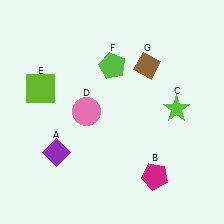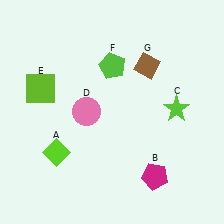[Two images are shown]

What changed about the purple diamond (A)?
In Image 1, A is purple. In Image 2, it changed to lime.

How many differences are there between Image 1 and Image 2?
There is 1 difference between the two images.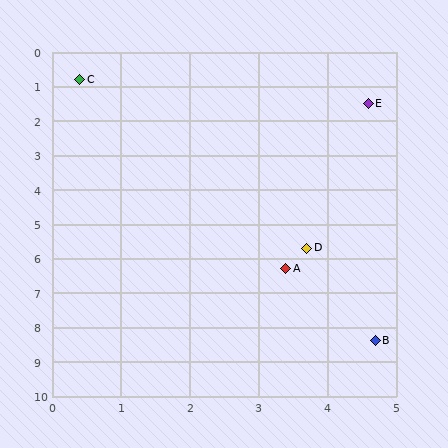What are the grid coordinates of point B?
Point B is at approximately (4.7, 8.4).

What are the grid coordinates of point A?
Point A is at approximately (3.4, 6.3).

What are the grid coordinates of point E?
Point E is at approximately (4.6, 1.5).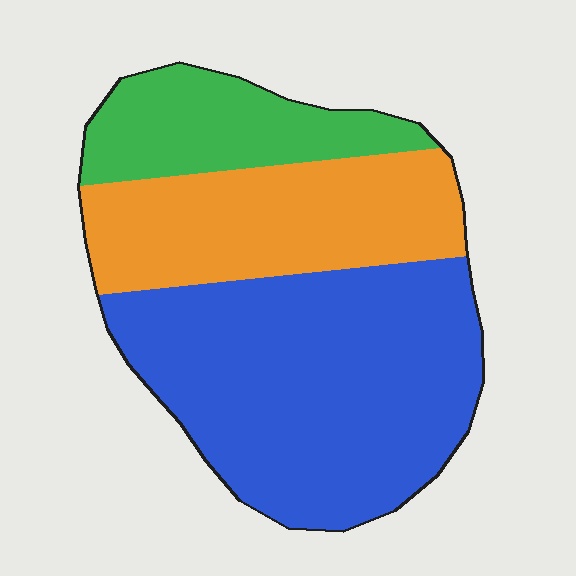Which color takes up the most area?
Blue, at roughly 50%.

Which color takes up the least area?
Green, at roughly 20%.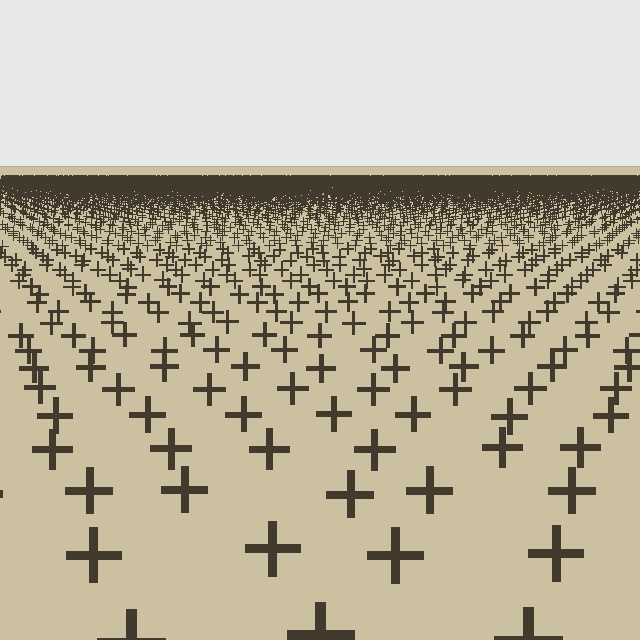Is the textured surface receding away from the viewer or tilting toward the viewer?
The surface is receding away from the viewer. Texture elements get smaller and denser toward the top.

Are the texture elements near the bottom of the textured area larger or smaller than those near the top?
Larger. Near the bottom, elements are closer to the viewer and appear at a bigger on-screen size.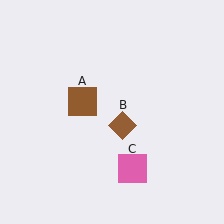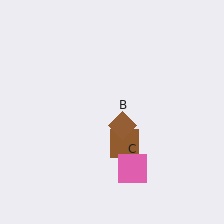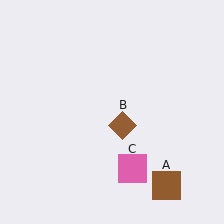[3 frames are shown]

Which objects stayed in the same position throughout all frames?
Brown diamond (object B) and pink square (object C) remained stationary.